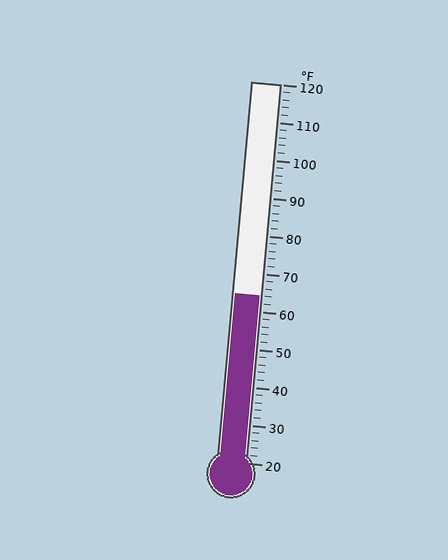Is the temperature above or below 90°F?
The temperature is below 90°F.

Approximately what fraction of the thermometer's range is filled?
The thermometer is filled to approximately 45% of its range.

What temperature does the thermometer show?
The thermometer shows approximately 64°F.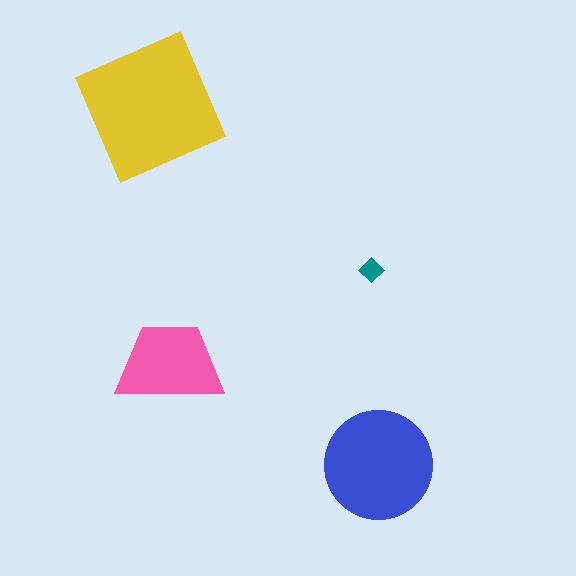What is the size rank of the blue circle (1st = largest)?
2nd.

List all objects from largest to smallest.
The yellow square, the blue circle, the pink trapezoid, the teal diamond.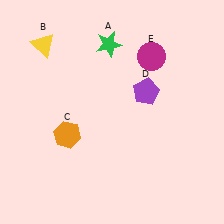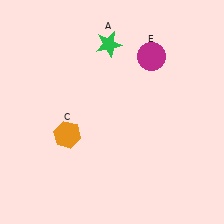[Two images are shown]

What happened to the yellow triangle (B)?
The yellow triangle (B) was removed in Image 2. It was in the top-left area of Image 1.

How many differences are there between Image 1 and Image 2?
There are 2 differences between the two images.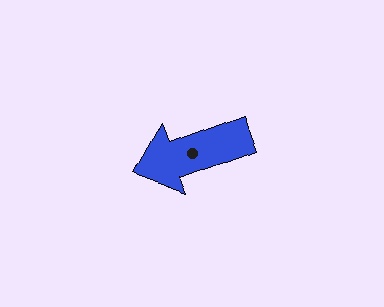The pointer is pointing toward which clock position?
Roughly 8 o'clock.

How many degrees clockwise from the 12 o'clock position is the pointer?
Approximately 250 degrees.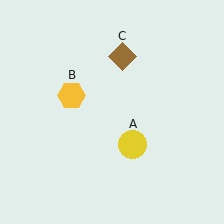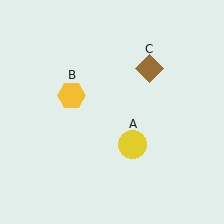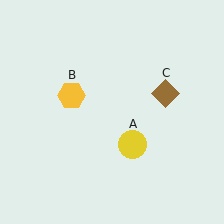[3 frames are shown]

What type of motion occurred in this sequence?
The brown diamond (object C) rotated clockwise around the center of the scene.